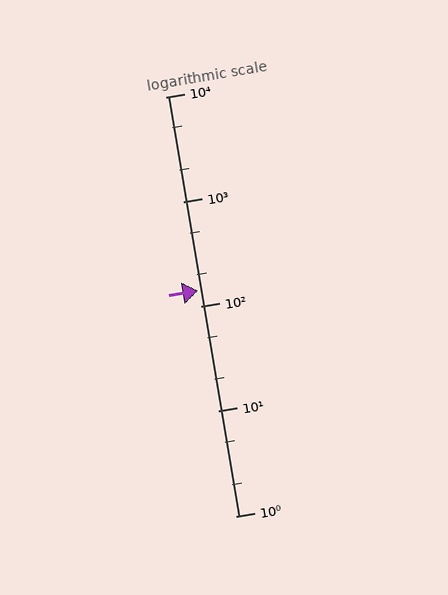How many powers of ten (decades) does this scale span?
The scale spans 4 decades, from 1 to 10000.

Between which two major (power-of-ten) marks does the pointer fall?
The pointer is between 100 and 1000.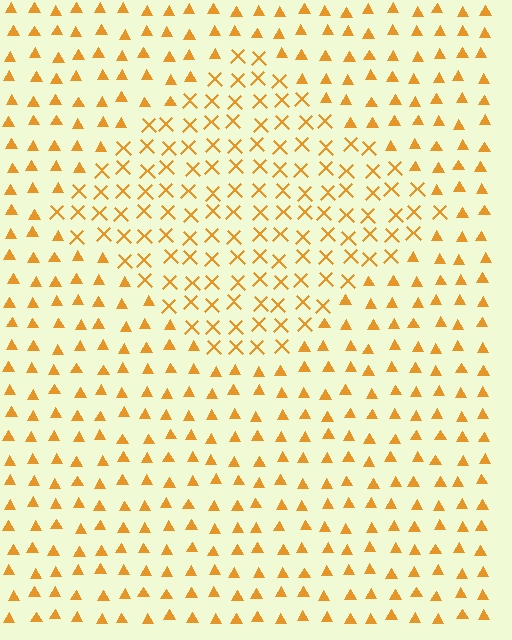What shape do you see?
I see a diamond.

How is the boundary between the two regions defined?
The boundary is defined by a change in element shape: X marks inside vs. triangles outside. All elements share the same color and spacing.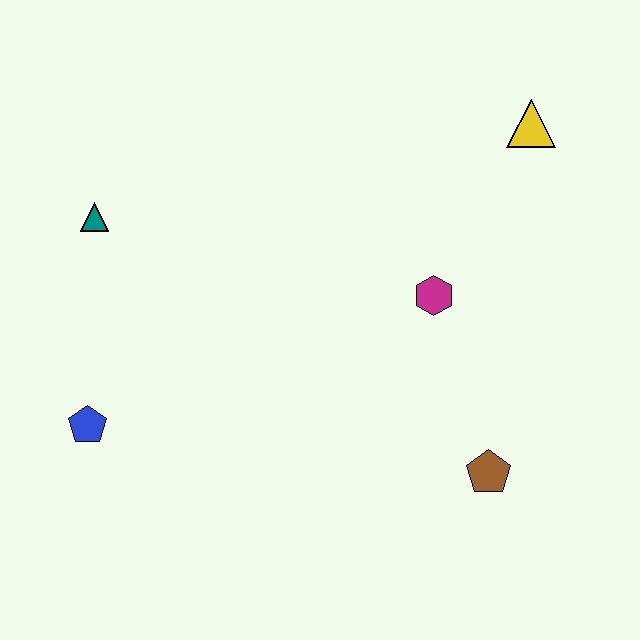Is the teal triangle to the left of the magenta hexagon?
Yes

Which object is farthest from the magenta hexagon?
The blue pentagon is farthest from the magenta hexagon.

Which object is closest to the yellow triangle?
The magenta hexagon is closest to the yellow triangle.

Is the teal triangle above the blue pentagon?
Yes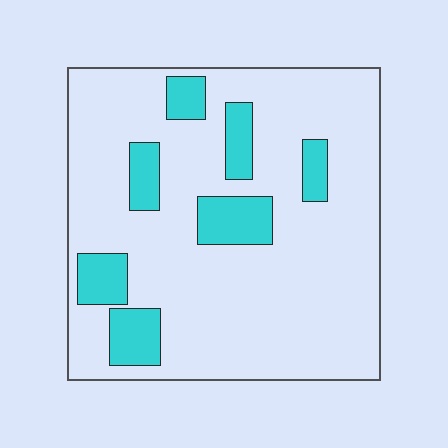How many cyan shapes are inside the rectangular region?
7.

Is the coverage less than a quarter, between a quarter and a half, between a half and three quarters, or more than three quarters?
Less than a quarter.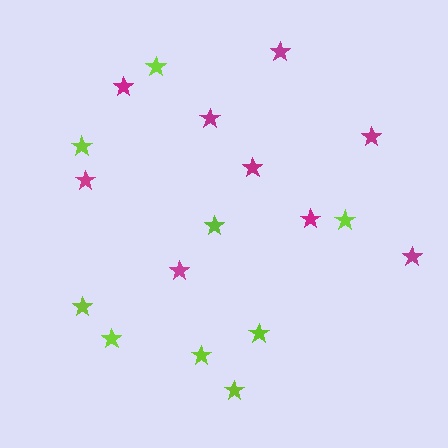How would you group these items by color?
There are 2 groups: one group of magenta stars (9) and one group of lime stars (9).